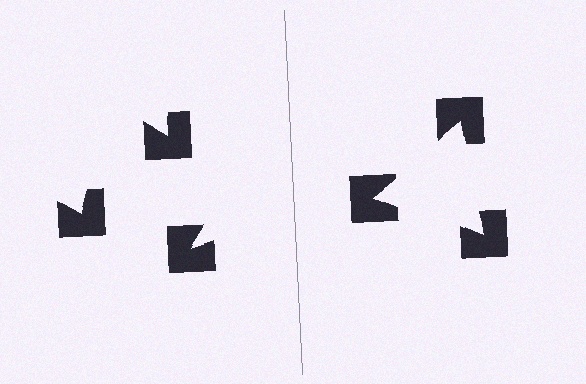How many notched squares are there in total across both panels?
6 — 3 on each side.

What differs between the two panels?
The notched squares are positioned identically on both sides; only the wedge orientations differ. On the right they align to a triangle; on the left they are misaligned.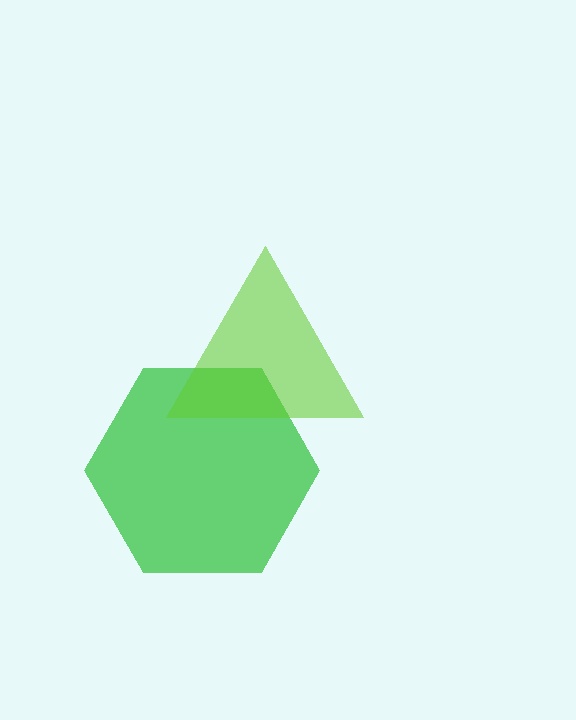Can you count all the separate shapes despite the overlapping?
Yes, there are 2 separate shapes.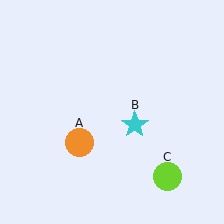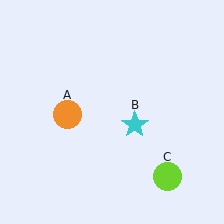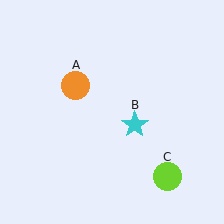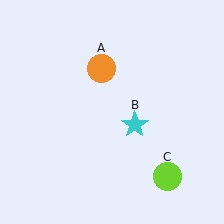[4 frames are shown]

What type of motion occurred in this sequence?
The orange circle (object A) rotated clockwise around the center of the scene.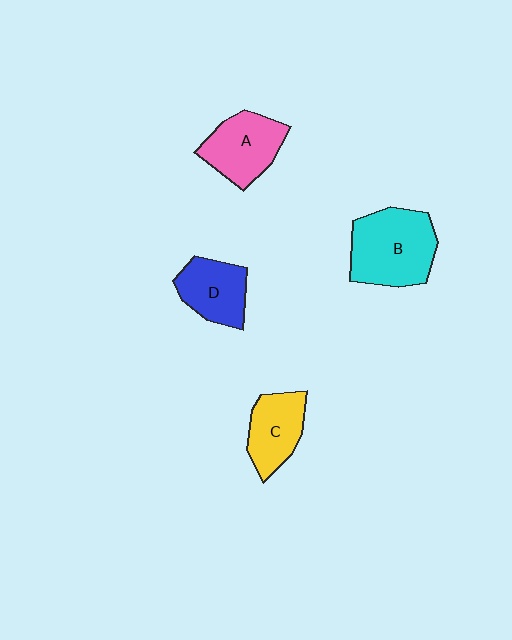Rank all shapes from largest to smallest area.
From largest to smallest: B (cyan), A (pink), D (blue), C (yellow).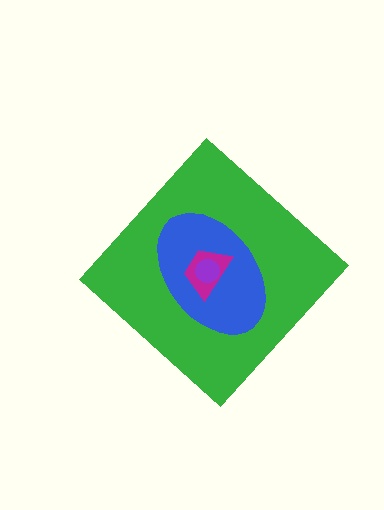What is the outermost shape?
The green diamond.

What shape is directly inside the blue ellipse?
The magenta trapezoid.